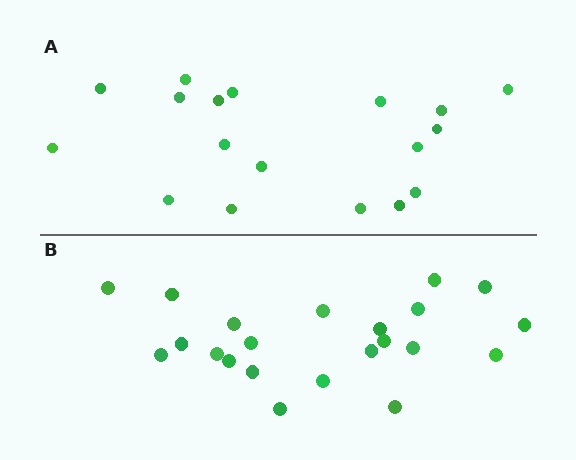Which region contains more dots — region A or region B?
Region B (the bottom region) has more dots.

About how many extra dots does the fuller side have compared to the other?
Region B has about 4 more dots than region A.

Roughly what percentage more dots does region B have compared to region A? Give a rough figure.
About 20% more.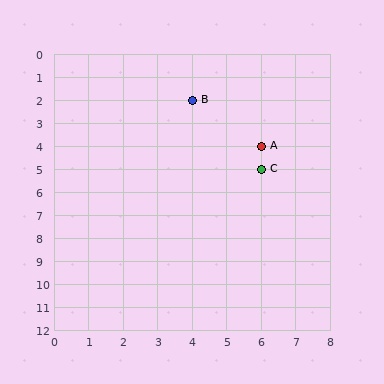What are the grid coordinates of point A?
Point A is at grid coordinates (6, 4).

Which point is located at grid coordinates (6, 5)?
Point C is at (6, 5).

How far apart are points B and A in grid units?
Points B and A are 2 columns and 2 rows apart (about 2.8 grid units diagonally).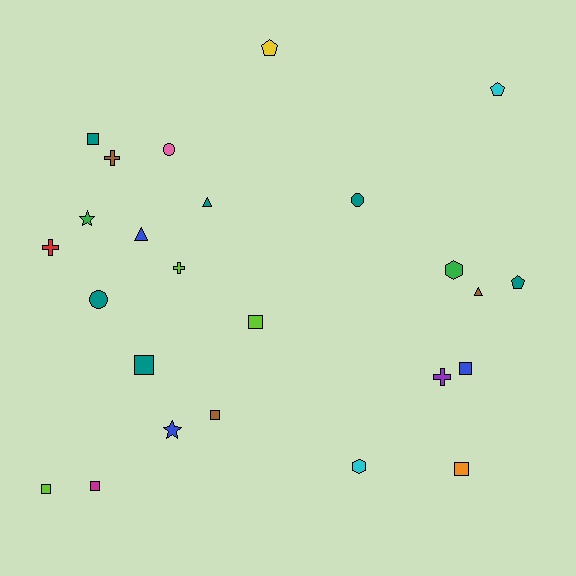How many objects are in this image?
There are 25 objects.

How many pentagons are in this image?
There are 3 pentagons.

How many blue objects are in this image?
There are 3 blue objects.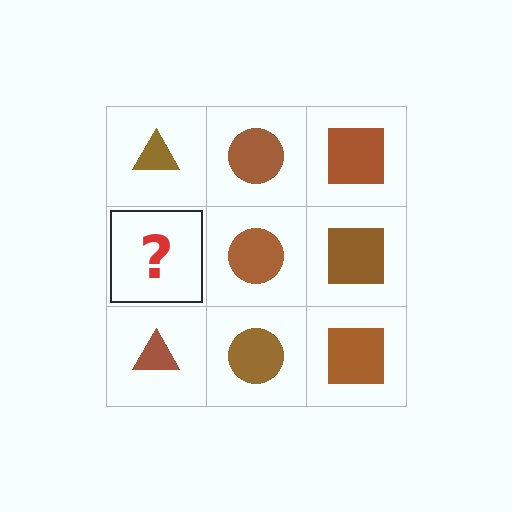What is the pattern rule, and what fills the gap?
The rule is that each column has a consistent shape. The gap should be filled with a brown triangle.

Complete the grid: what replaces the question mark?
The question mark should be replaced with a brown triangle.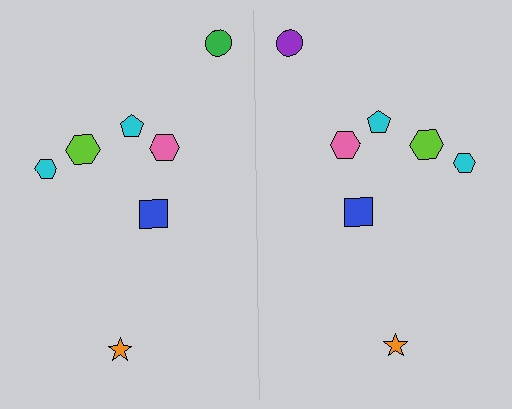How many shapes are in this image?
There are 14 shapes in this image.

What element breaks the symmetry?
The purple circle on the right side breaks the symmetry — its mirror counterpart is green.